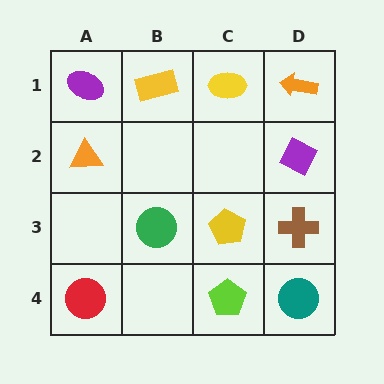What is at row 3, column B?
A green circle.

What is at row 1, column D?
An orange arrow.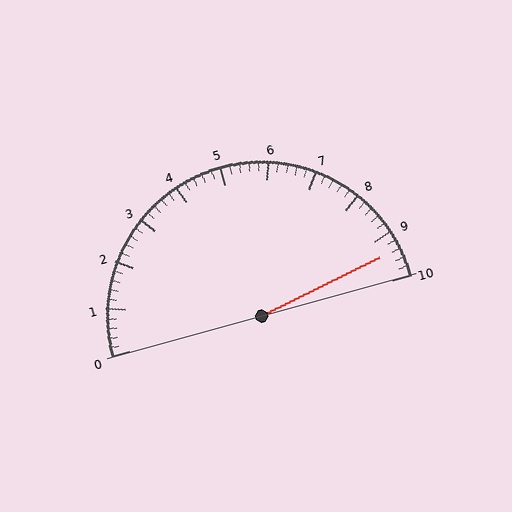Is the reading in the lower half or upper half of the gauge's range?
The reading is in the upper half of the range (0 to 10).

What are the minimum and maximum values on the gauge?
The gauge ranges from 0 to 10.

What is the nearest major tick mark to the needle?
The nearest major tick mark is 9.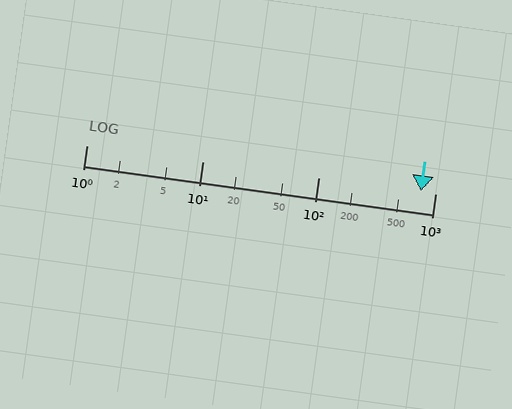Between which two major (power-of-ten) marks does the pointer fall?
The pointer is between 100 and 1000.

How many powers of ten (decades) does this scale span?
The scale spans 3 decades, from 1 to 1000.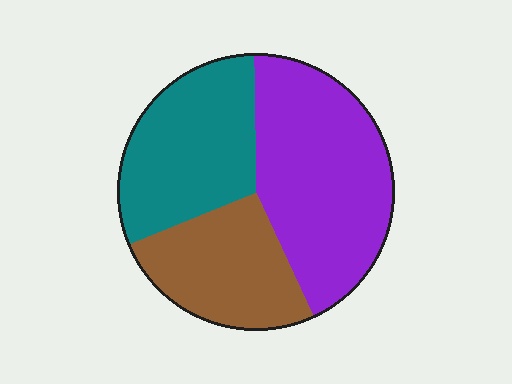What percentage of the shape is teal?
Teal takes up about one third (1/3) of the shape.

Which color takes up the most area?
Purple, at roughly 45%.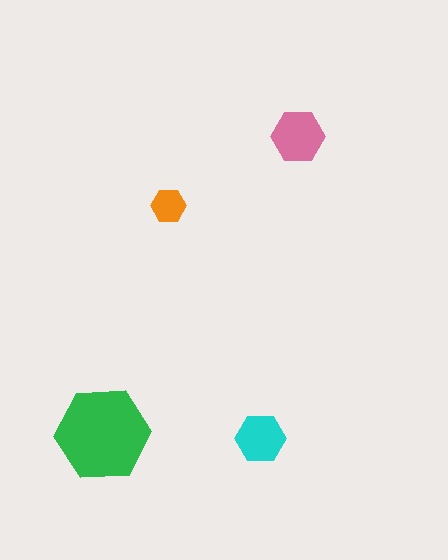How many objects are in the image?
There are 4 objects in the image.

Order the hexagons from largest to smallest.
the green one, the pink one, the cyan one, the orange one.